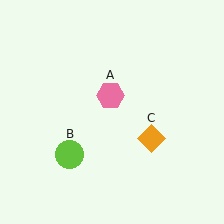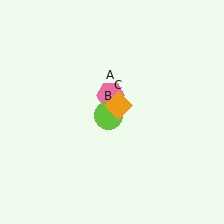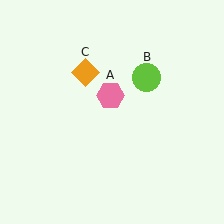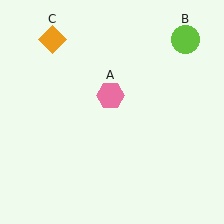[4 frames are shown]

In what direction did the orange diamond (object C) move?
The orange diamond (object C) moved up and to the left.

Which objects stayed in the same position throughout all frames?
Pink hexagon (object A) remained stationary.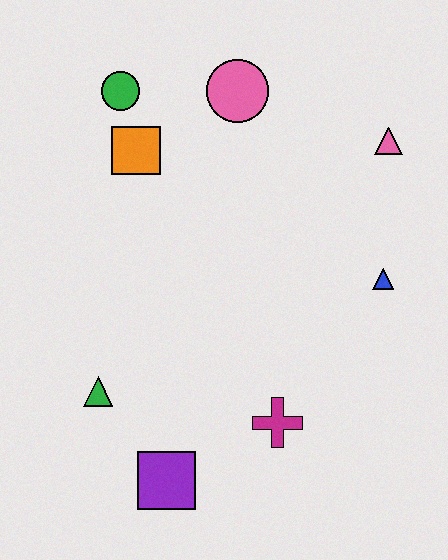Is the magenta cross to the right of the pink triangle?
No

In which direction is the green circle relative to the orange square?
The green circle is above the orange square.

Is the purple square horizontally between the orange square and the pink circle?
Yes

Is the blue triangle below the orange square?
Yes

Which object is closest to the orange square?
The green circle is closest to the orange square.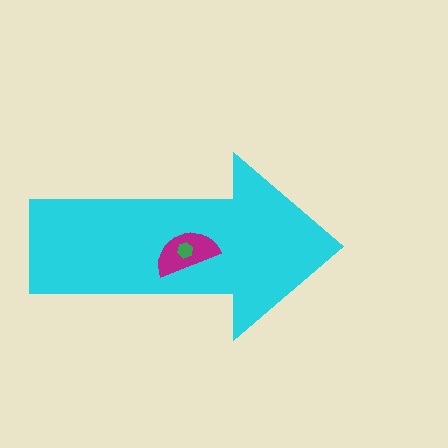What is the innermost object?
The green hexagon.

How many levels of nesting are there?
3.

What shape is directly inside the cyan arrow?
The magenta semicircle.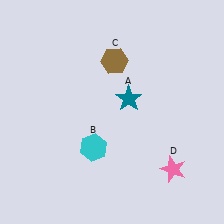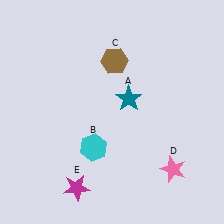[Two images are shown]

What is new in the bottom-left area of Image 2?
A magenta star (E) was added in the bottom-left area of Image 2.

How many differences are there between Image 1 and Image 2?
There is 1 difference between the two images.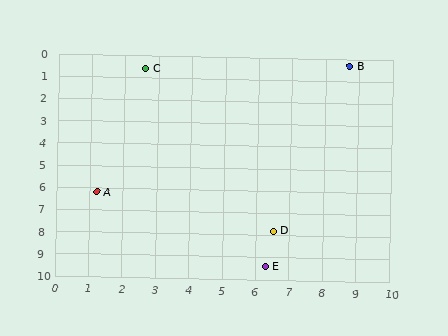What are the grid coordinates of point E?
Point E is at approximately (6.3, 9.4).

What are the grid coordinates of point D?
Point D is at approximately (6.5, 7.8).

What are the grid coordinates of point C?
Point C is at approximately (2.6, 0.6).